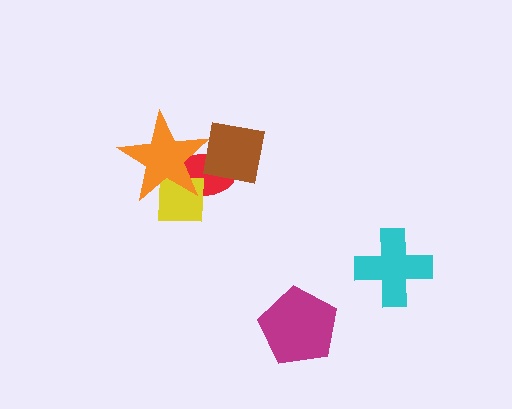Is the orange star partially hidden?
Yes, it is partially covered by another shape.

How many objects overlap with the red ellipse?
3 objects overlap with the red ellipse.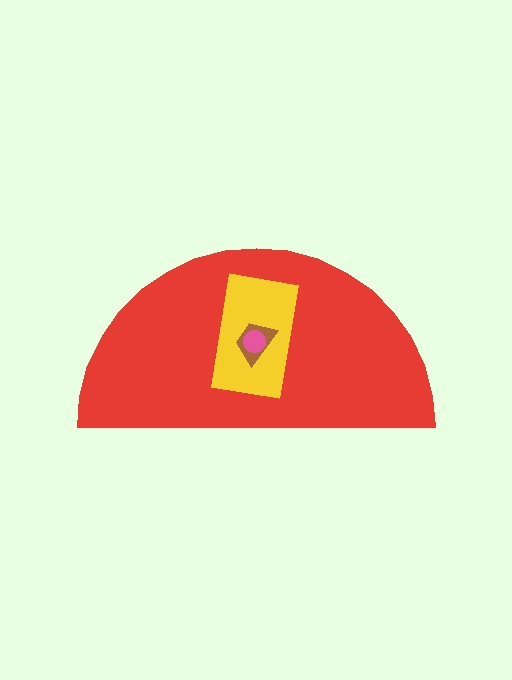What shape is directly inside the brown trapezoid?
The pink circle.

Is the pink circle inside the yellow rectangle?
Yes.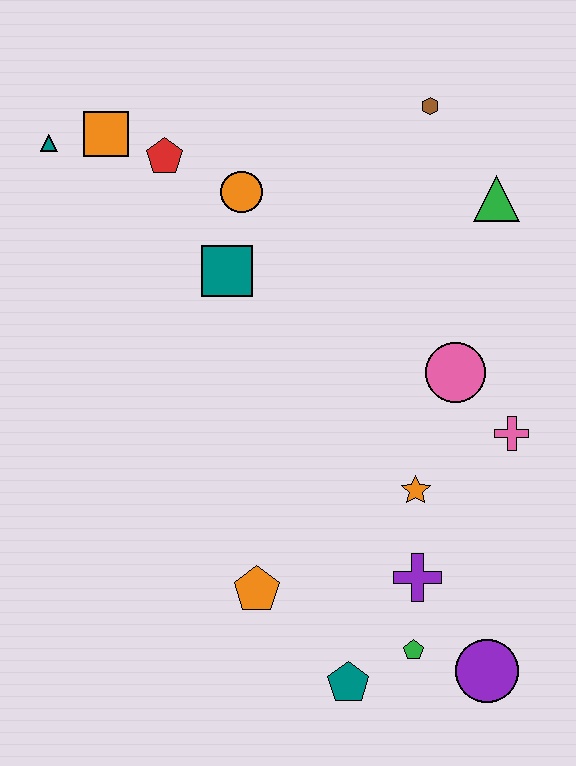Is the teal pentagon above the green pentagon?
No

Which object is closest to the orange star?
The purple cross is closest to the orange star.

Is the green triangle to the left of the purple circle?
No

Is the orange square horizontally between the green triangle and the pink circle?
No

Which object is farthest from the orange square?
The purple circle is farthest from the orange square.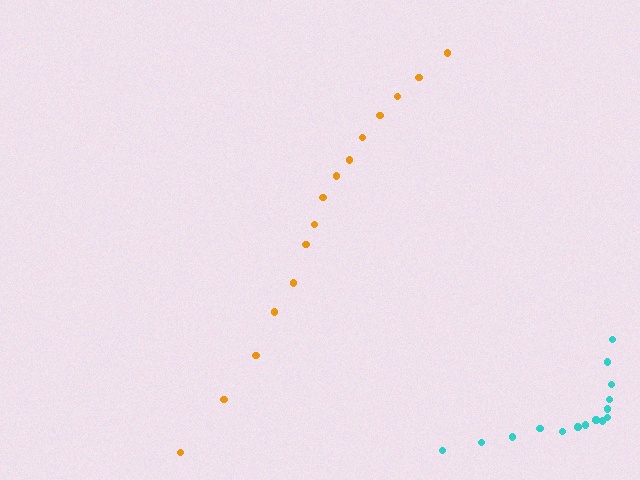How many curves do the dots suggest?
There are 2 distinct paths.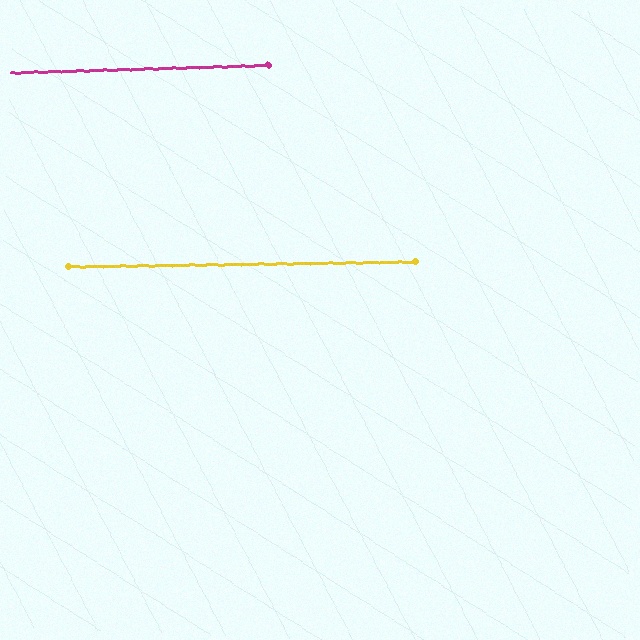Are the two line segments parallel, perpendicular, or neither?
Parallel — their directions differ by only 0.8°.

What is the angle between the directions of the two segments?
Approximately 1 degree.